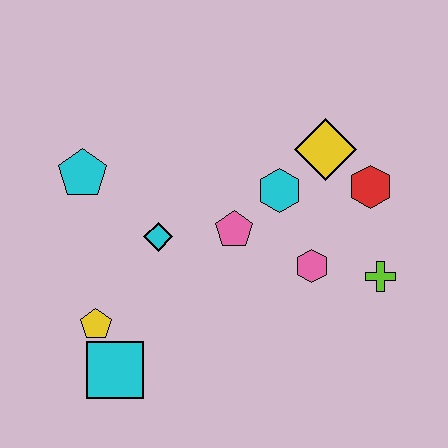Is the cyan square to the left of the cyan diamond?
Yes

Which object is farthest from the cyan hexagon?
The cyan square is farthest from the cyan hexagon.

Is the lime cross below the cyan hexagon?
Yes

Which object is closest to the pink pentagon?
The cyan hexagon is closest to the pink pentagon.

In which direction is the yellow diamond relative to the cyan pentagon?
The yellow diamond is to the right of the cyan pentagon.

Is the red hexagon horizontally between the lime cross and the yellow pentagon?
Yes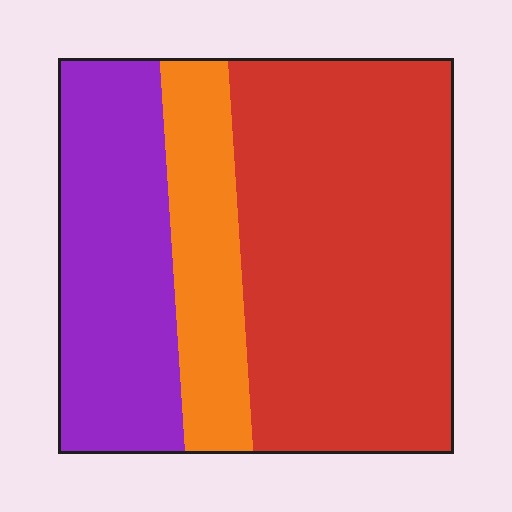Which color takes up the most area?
Red, at roughly 55%.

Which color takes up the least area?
Orange, at roughly 15%.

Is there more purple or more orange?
Purple.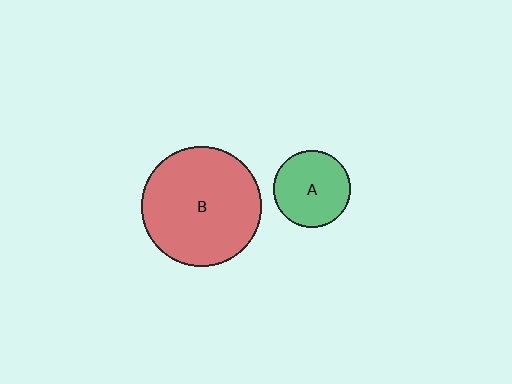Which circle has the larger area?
Circle B (red).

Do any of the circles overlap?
No, none of the circles overlap.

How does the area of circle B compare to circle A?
Approximately 2.4 times.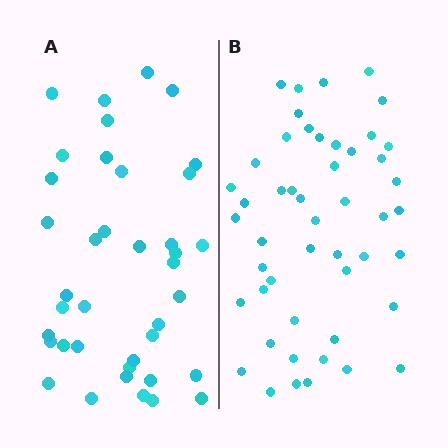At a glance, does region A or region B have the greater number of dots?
Region B (the right region) has more dots.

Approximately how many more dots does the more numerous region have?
Region B has roughly 10 or so more dots than region A.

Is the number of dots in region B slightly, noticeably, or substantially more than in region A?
Region B has noticeably more, but not dramatically so. The ratio is roughly 1.3 to 1.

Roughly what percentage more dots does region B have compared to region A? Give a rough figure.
About 25% more.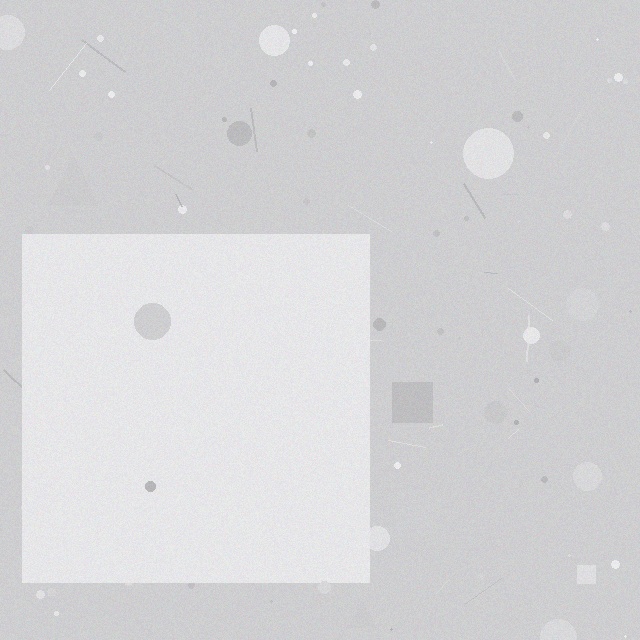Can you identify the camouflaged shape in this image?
The camouflaged shape is a square.